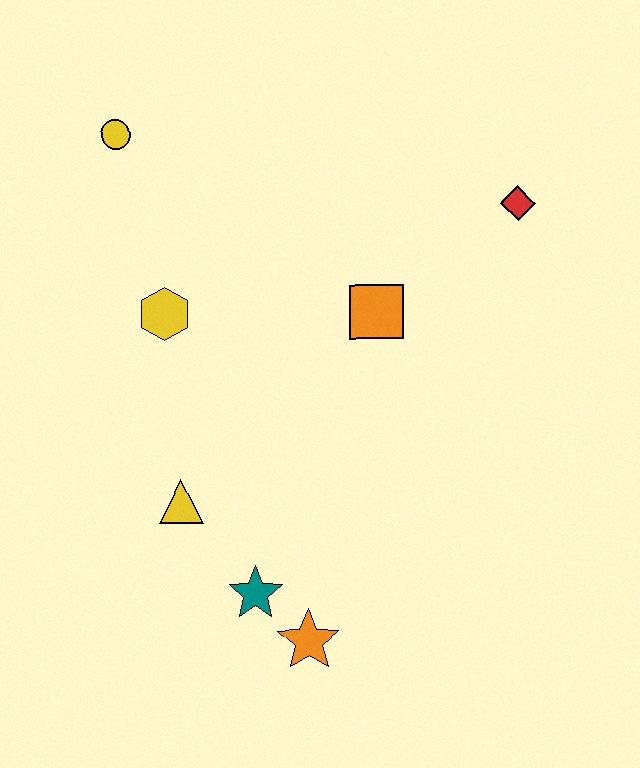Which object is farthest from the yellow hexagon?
The red diamond is farthest from the yellow hexagon.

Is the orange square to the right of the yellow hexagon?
Yes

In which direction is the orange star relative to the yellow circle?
The orange star is below the yellow circle.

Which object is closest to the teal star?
The orange star is closest to the teal star.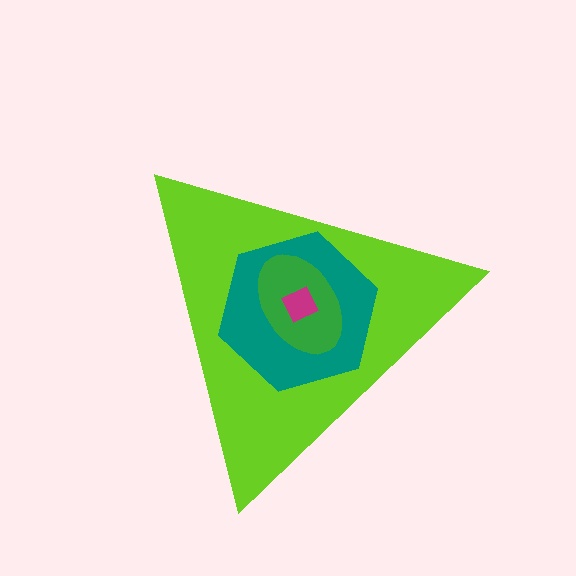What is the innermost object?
The magenta square.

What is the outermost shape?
The lime triangle.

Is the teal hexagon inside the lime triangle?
Yes.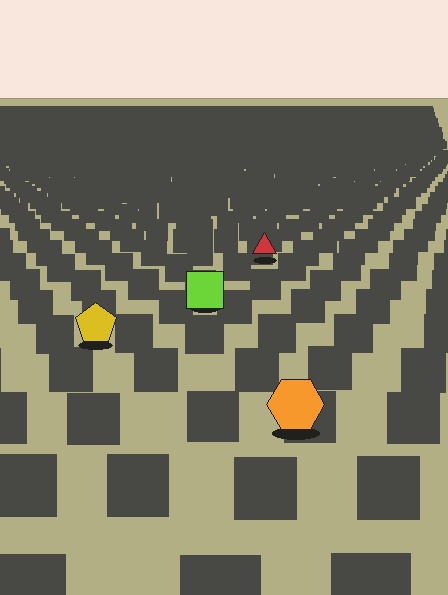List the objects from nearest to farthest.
From nearest to farthest: the orange hexagon, the yellow pentagon, the lime square, the red triangle.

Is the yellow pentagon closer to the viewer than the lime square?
Yes. The yellow pentagon is closer — you can tell from the texture gradient: the ground texture is coarser near it.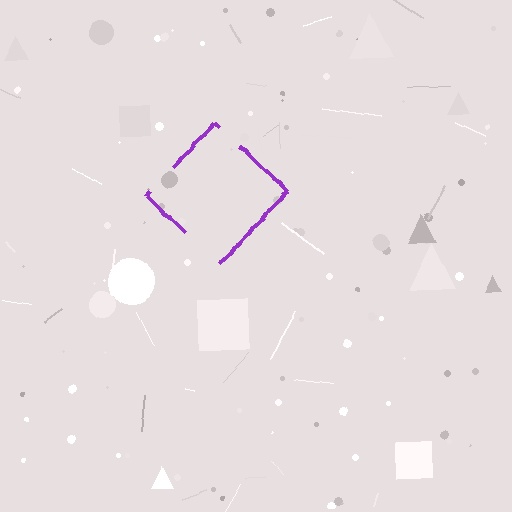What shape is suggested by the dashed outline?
The dashed outline suggests a diamond.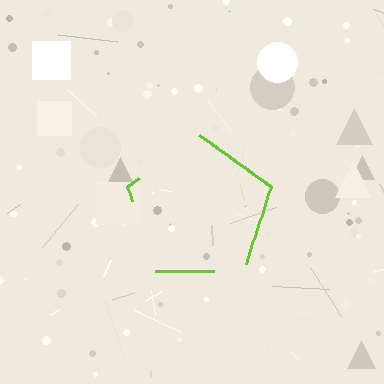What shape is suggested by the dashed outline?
The dashed outline suggests a pentagon.